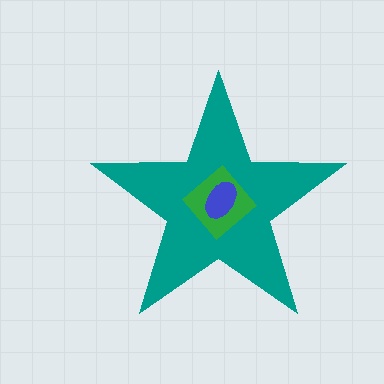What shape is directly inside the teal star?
The green diamond.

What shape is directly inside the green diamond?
The blue ellipse.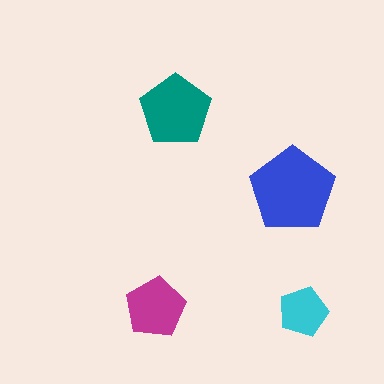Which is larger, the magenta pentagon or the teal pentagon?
The teal one.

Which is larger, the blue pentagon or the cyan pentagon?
The blue one.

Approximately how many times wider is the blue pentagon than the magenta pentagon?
About 1.5 times wider.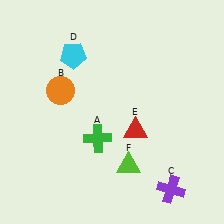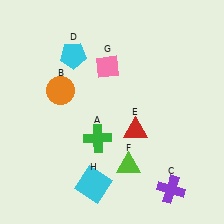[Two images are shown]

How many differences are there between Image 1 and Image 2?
There are 2 differences between the two images.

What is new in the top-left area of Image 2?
A pink diamond (G) was added in the top-left area of Image 2.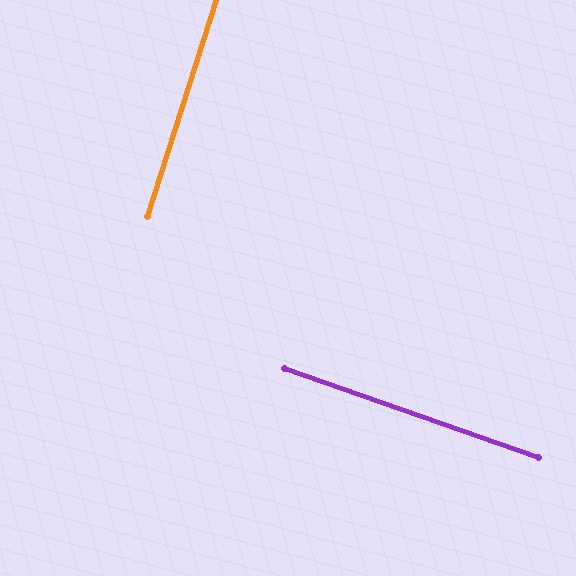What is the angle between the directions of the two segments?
Approximately 88 degrees.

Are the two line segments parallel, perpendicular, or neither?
Perpendicular — they meet at approximately 88°.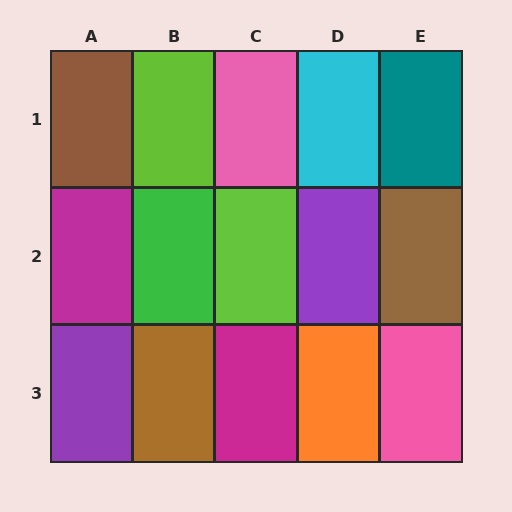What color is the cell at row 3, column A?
Purple.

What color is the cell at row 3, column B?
Brown.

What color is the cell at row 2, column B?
Green.